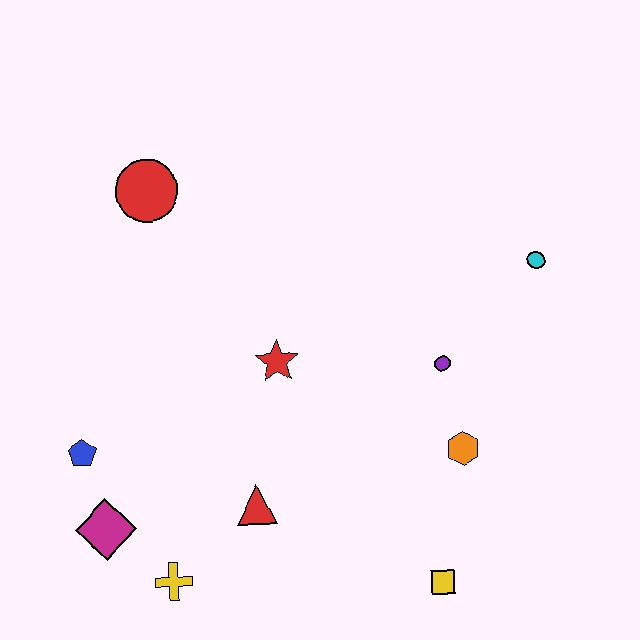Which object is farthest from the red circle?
The yellow square is farthest from the red circle.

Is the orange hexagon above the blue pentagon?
No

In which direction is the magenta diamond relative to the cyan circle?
The magenta diamond is to the left of the cyan circle.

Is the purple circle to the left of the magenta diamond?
No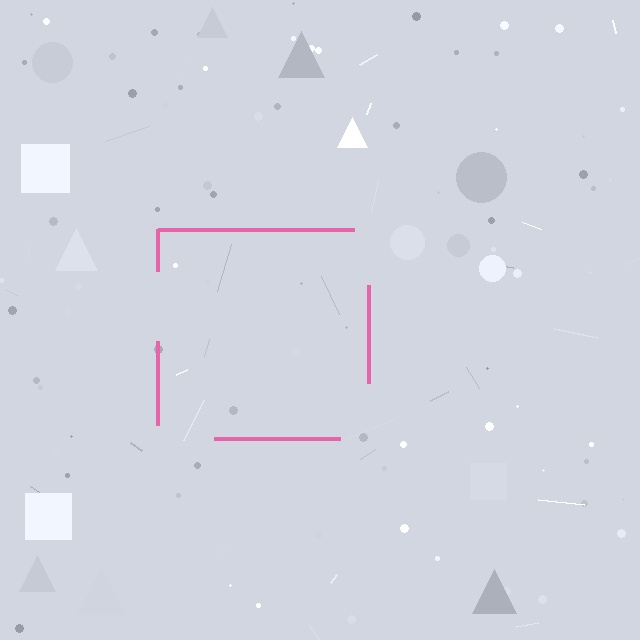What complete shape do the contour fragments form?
The contour fragments form a square.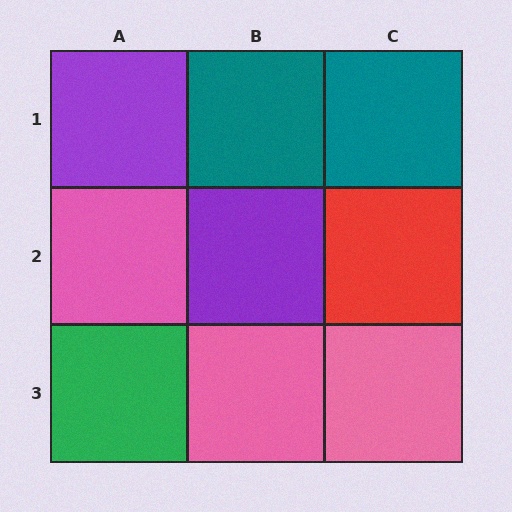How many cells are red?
1 cell is red.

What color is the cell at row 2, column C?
Red.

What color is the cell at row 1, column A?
Purple.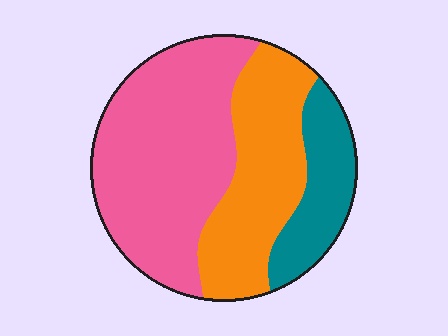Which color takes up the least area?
Teal, at roughly 20%.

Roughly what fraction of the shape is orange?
Orange takes up between a quarter and a half of the shape.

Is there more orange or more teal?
Orange.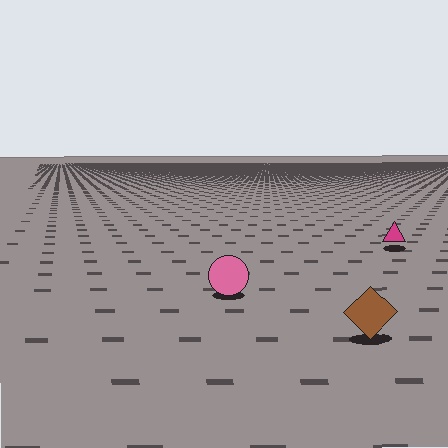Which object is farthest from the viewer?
The magenta triangle is farthest from the viewer. It appears smaller and the ground texture around it is denser.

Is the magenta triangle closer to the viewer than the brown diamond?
No. The brown diamond is closer — you can tell from the texture gradient: the ground texture is coarser near it.